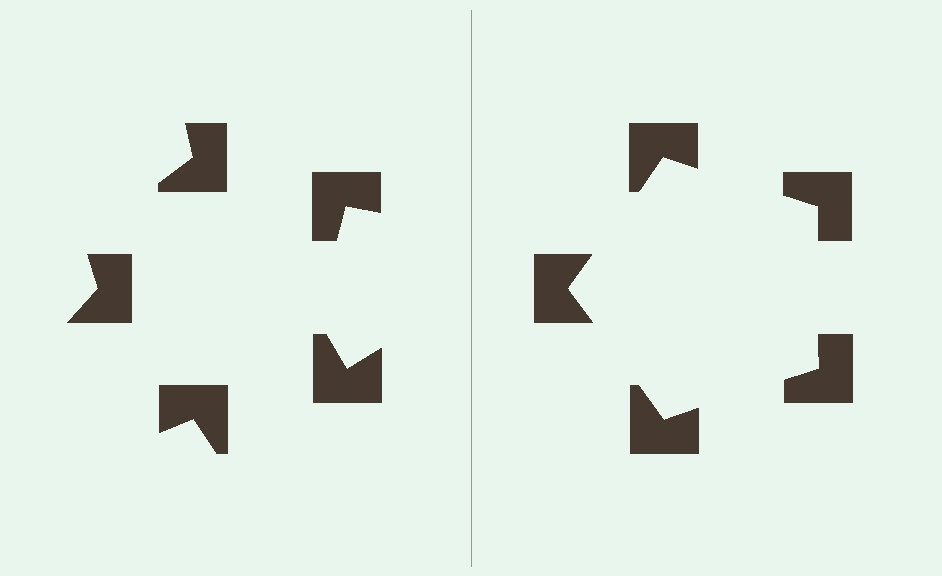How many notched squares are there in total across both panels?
10 — 5 on each side.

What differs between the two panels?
The notched squares are positioned identically on both sides; only the wedge orientations differ. On the right they align to a pentagon; on the left they are misaligned.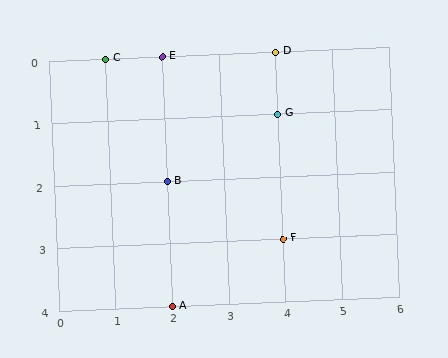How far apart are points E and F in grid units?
Points E and F are 2 columns and 3 rows apart (about 3.6 grid units diagonally).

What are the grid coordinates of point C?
Point C is at grid coordinates (1, 0).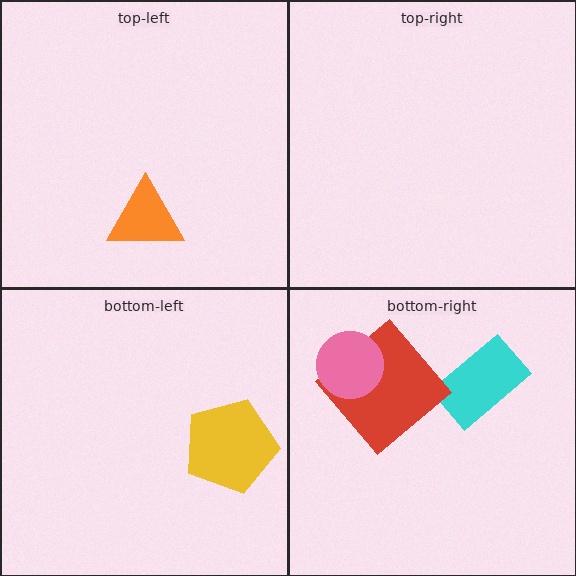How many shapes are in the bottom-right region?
3.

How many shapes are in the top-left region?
1.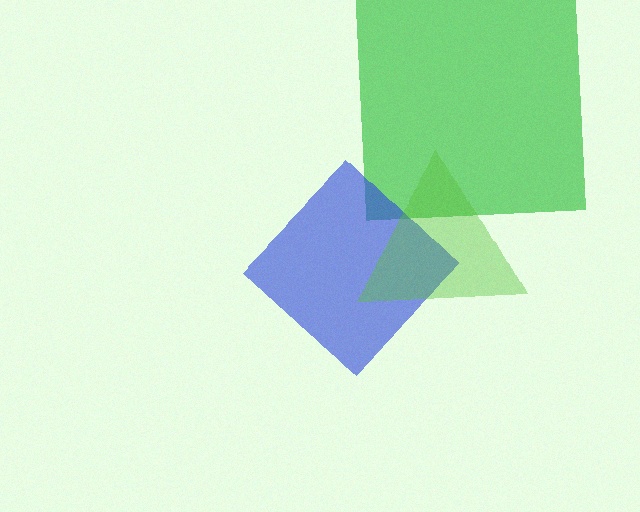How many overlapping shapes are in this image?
There are 3 overlapping shapes in the image.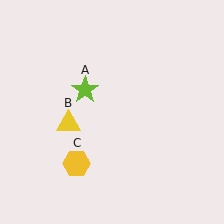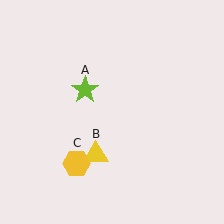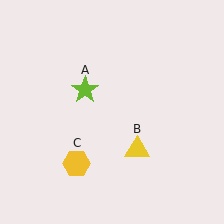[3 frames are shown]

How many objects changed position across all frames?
1 object changed position: yellow triangle (object B).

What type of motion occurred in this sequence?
The yellow triangle (object B) rotated counterclockwise around the center of the scene.